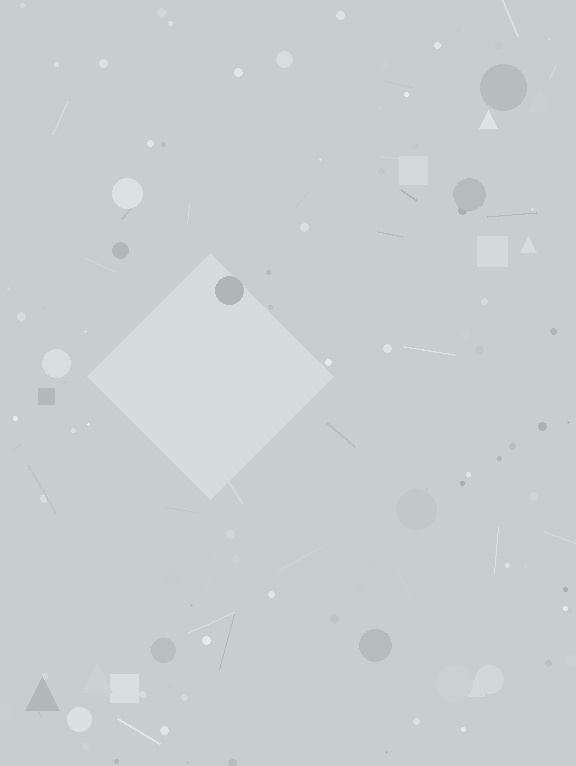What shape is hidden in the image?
A diamond is hidden in the image.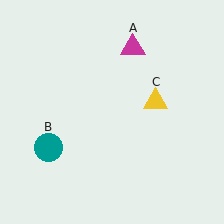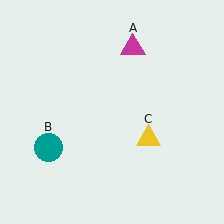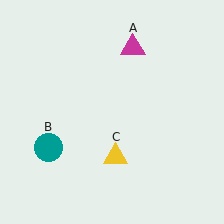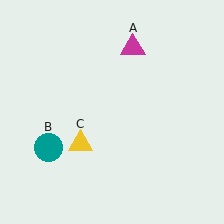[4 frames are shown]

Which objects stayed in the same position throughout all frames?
Magenta triangle (object A) and teal circle (object B) remained stationary.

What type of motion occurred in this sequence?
The yellow triangle (object C) rotated clockwise around the center of the scene.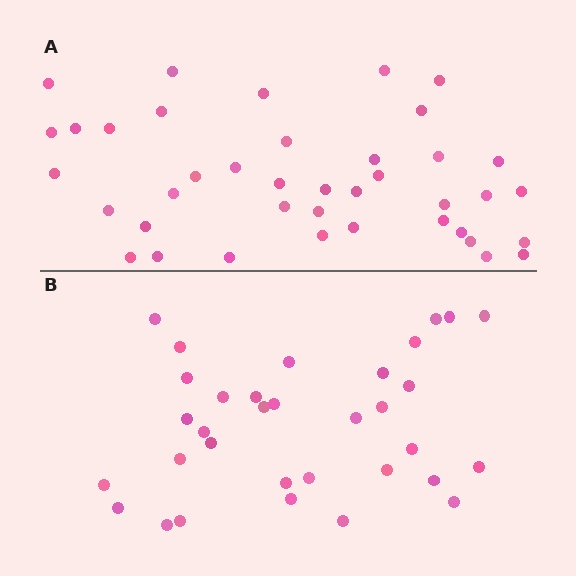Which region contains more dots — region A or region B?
Region A (the top region) has more dots.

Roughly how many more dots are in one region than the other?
Region A has roughly 8 or so more dots than region B.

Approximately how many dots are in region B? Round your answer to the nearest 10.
About 30 dots. (The exact count is 33, which rounds to 30.)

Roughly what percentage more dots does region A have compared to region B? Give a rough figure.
About 20% more.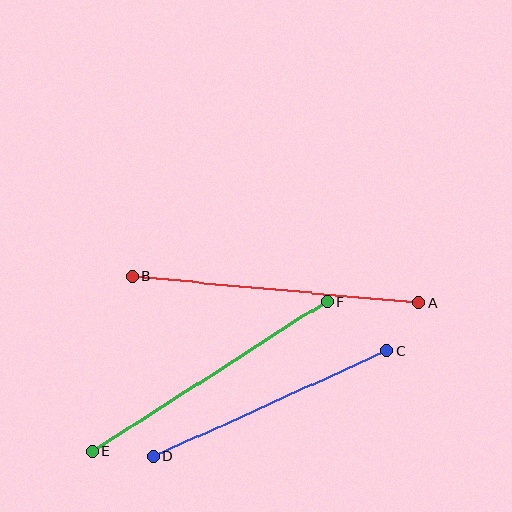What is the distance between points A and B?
The distance is approximately 288 pixels.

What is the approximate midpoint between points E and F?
The midpoint is at approximately (210, 376) pixels.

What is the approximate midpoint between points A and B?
The midpoint is at approximately (275, 289) pixels.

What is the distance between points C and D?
The distance is approximately 256 pixels.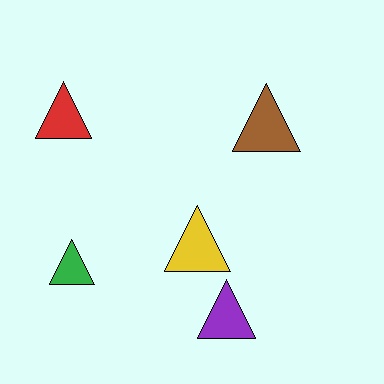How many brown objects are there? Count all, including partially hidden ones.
There is 1 brown object.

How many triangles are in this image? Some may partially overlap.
There are 5 triangles.